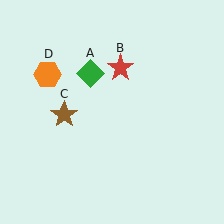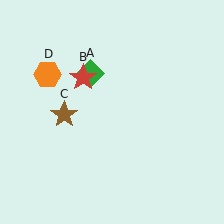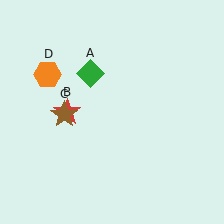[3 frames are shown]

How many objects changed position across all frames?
1 object changed position: red star (object B).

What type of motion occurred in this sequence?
The red star (object B) rotated counterclockwise around the center of the scene.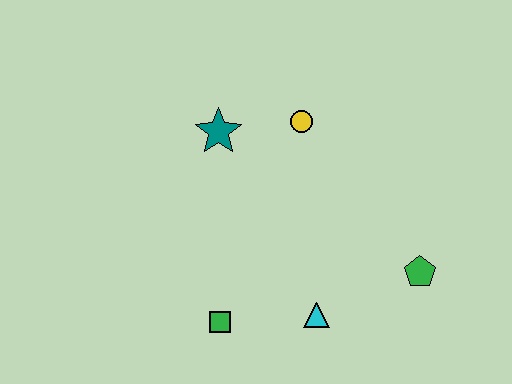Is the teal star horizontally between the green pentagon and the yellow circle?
No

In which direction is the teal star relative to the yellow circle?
The teal star is to the left of the yellow circle.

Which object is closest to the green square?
The cyan triangle is closest to the green square.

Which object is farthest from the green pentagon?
The teal star is farthest from the green pentagon.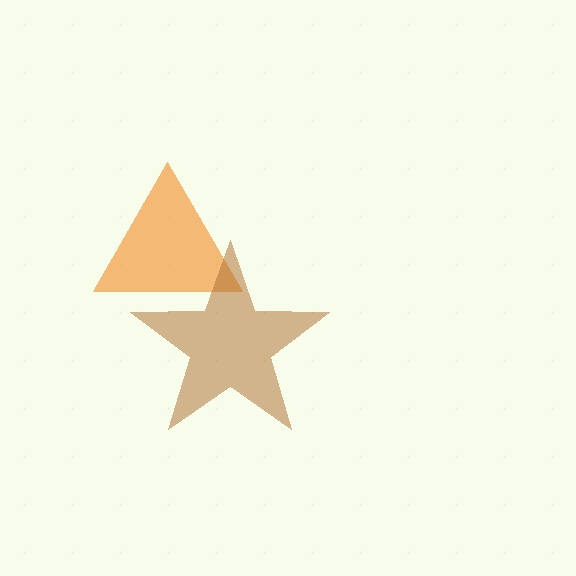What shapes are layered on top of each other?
The layered shapes are: an orange triangle, a brown star.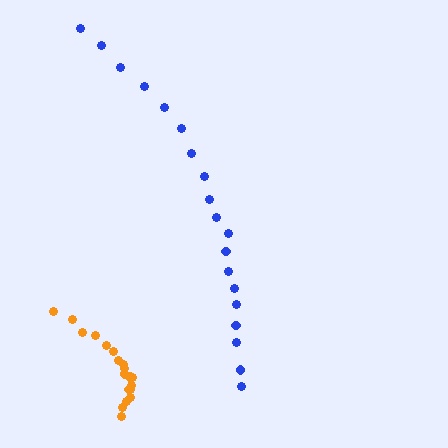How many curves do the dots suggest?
There are 2 distinct paths.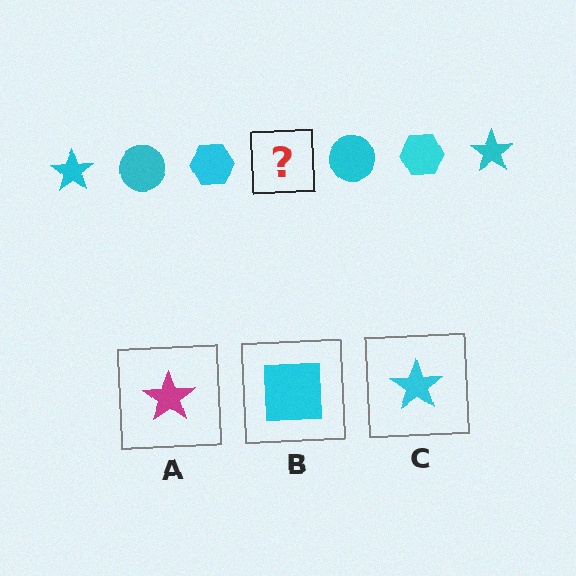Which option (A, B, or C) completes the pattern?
C.